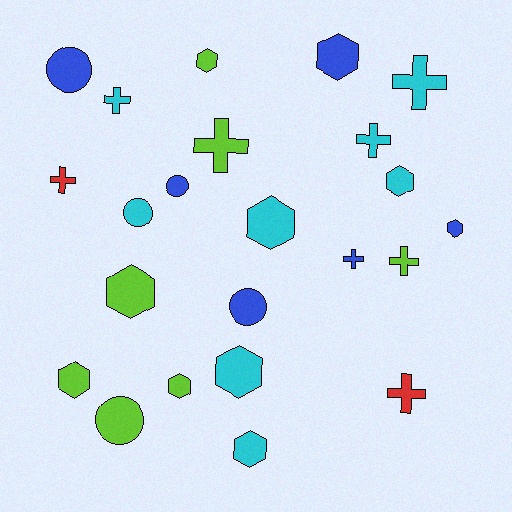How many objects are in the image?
There are 23 objects.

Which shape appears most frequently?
Hexagon, with 10 objects.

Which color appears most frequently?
Cyan, with 8 objects.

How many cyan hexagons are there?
There are 4 cyan hexagons.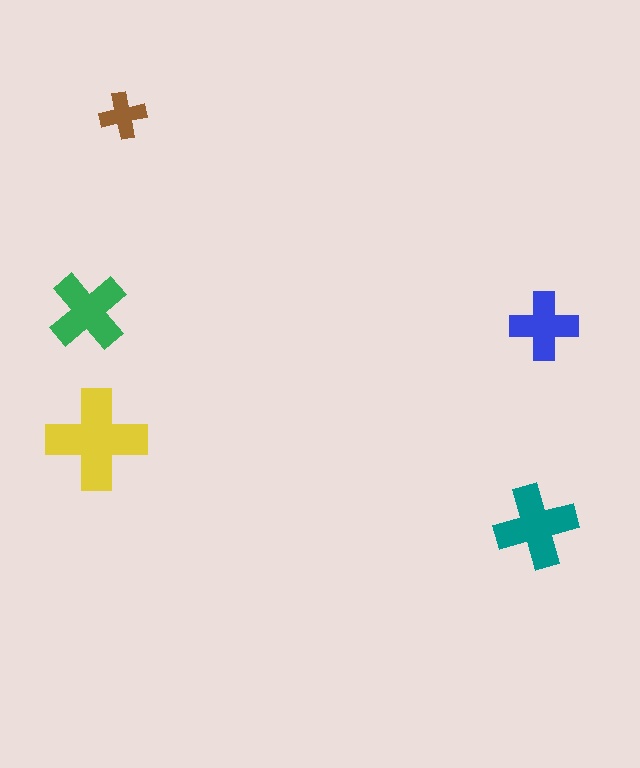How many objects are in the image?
There are 5 objects in the image.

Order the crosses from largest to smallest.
the yellow one, the teal one, the green one, the blue one, the brown one.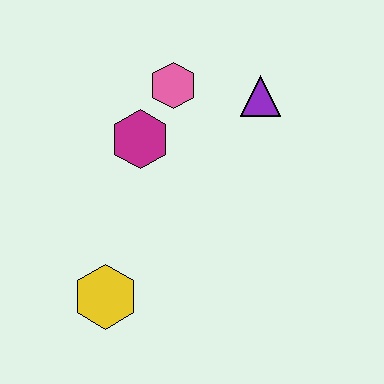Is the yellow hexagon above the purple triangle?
No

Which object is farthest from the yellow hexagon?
The purple triangle is farthest from the yellow hexagon.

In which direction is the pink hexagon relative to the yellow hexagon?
The pink hexagon is above the yellow hexagon.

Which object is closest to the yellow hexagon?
The magenta hexagon is closest to the yellow hexagon.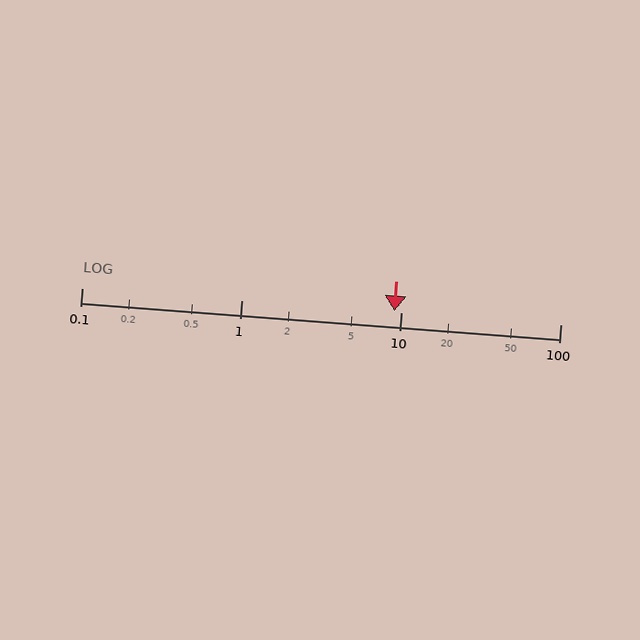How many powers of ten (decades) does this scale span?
The scale spans 3 decades, from 0.1 to 100.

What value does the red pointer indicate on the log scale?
The pointer indicates approximately 9.1.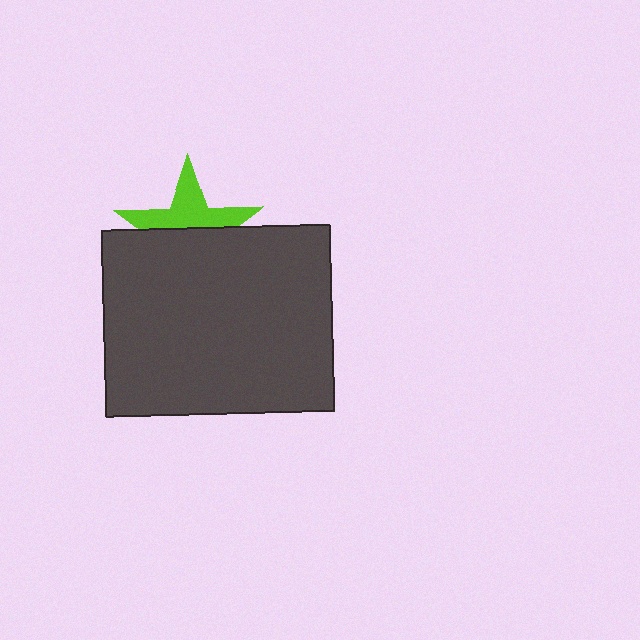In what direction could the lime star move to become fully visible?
The lime star could move up. That would shift it out from behind the dark gray rectangle entirely.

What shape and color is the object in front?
The object in front is a dark gray rectangle.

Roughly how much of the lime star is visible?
About half of it is visible (roughly 46%).